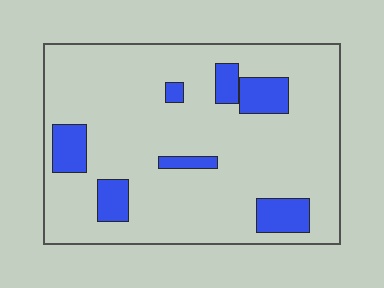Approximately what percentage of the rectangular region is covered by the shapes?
Approximately 15%.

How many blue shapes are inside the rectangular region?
7.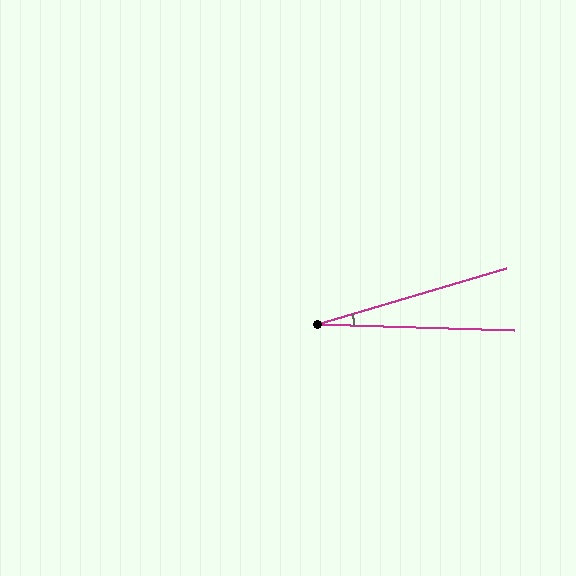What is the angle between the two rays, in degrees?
Approximately 18 degrees.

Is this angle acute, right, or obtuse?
It is acute.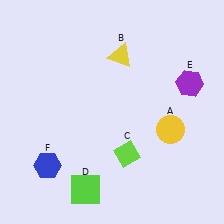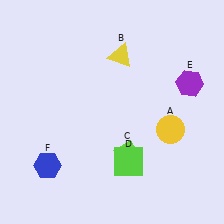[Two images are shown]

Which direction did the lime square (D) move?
The lime square (D) moved right.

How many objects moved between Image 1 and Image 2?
1 object moved between the two images.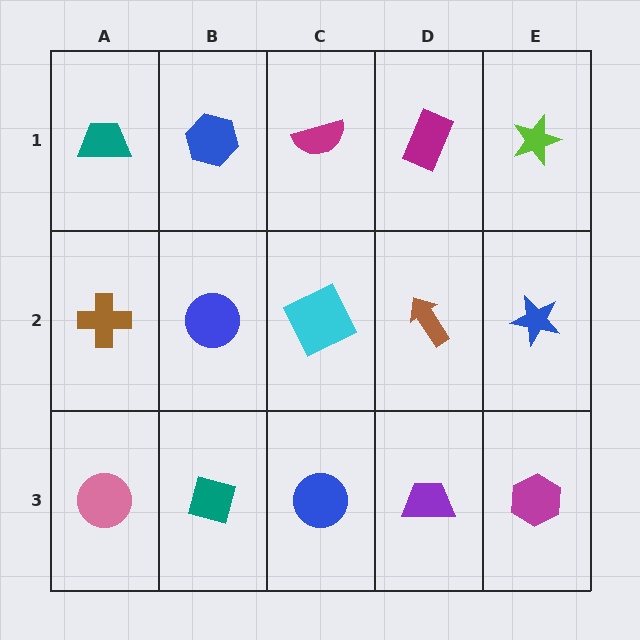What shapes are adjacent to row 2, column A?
A teal trapezoid (row 1, column A), a pink circle (row 3, column A), a blue circle (row 2, column B).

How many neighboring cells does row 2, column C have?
4.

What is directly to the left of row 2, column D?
A cyan square.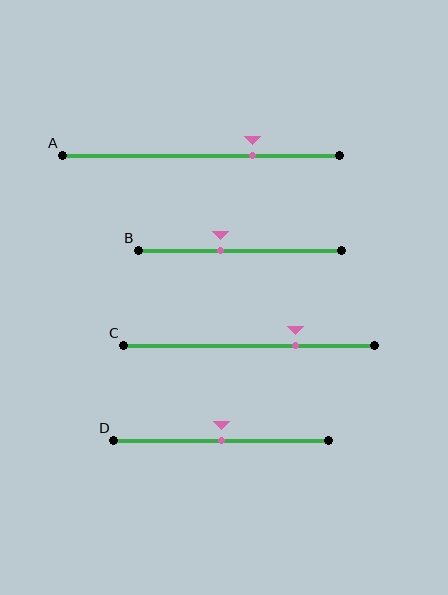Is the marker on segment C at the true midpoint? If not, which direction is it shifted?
No, the marker on segment C is shifted to the right by about 18% of the segment length.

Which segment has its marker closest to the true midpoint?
Segment D has its marker closest to the true midpoint.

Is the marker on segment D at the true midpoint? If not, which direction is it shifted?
Yes, the marker on segment D is at the true midpoint.